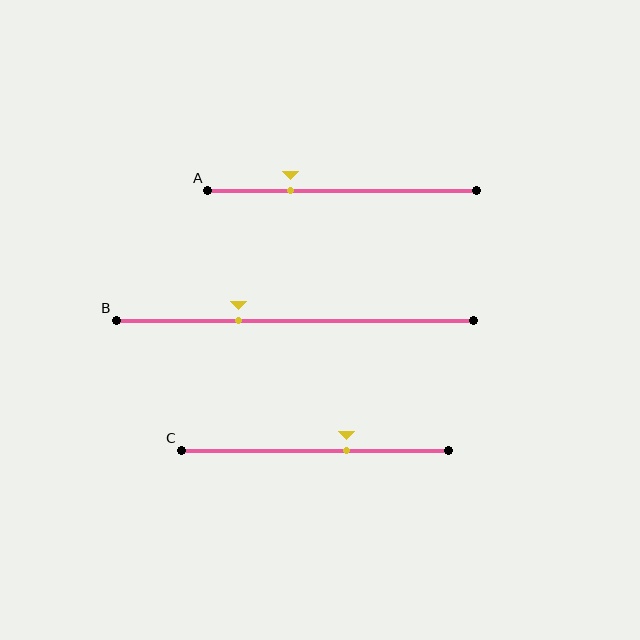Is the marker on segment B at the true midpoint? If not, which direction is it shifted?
No, the marker on segment B is shifted to the left by about 16% of the segment length.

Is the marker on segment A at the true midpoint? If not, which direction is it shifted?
No, the marker on segment A is shifted to the left by about 19% of the segment length.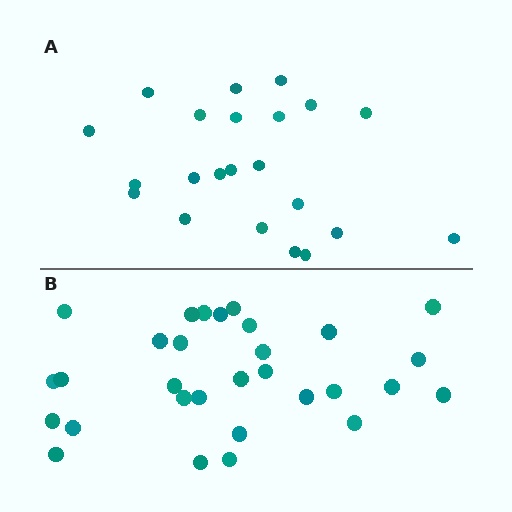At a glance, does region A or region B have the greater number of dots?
Region B (the bottom region) has more dots.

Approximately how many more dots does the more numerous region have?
Region B has roughly 8 or so more dots than region A.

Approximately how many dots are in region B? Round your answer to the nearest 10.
About 30 dots.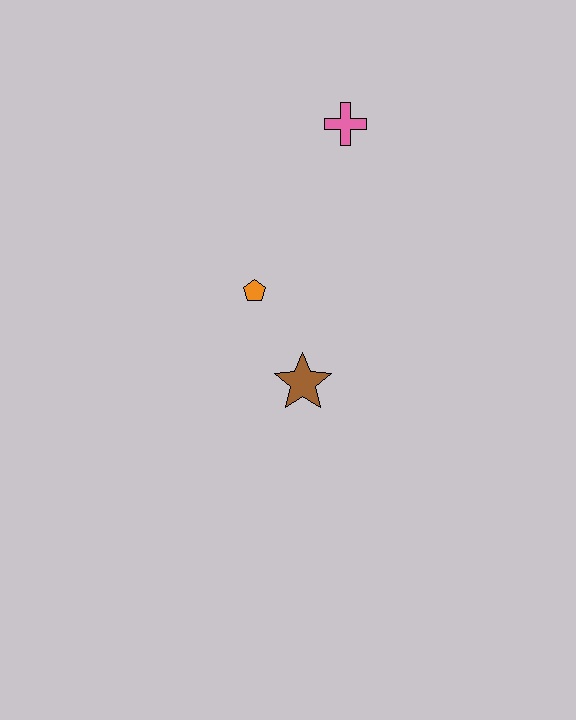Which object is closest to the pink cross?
The orange pentagon is closest to the pink cross.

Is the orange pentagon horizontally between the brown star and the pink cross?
No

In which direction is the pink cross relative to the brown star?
The pink cross is above the brown star.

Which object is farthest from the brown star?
The pink cross is farthest from the brown star.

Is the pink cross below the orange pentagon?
No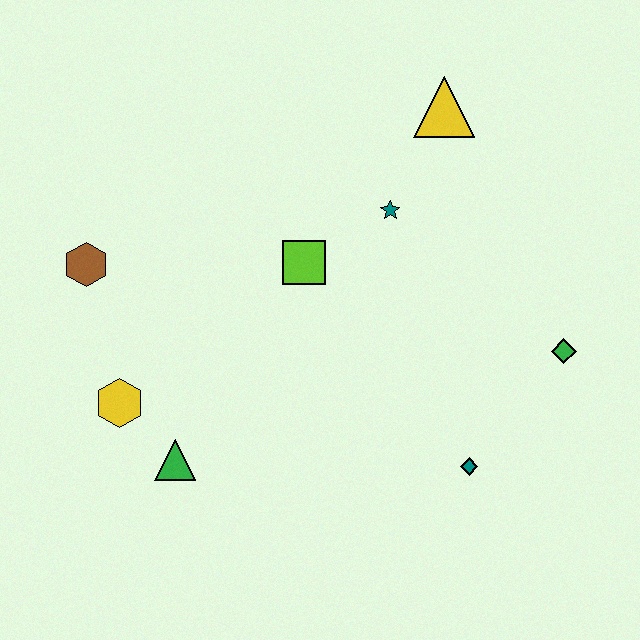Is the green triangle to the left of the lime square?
Yes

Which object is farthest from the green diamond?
The brown hexagon is farthest from the green diamond.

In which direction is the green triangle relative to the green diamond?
The green triangle is to the left of the green diamond.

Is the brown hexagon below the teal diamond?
No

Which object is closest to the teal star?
The lime square is closest to the teal star.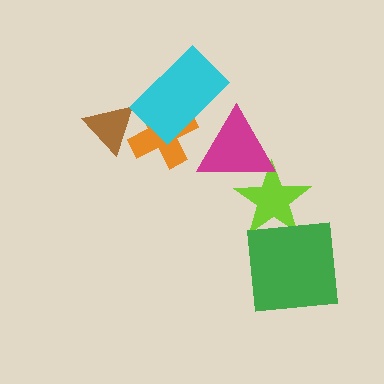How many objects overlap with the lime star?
2 objects overlap with the lime star.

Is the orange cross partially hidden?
Yes, it is partially covered by another shape.